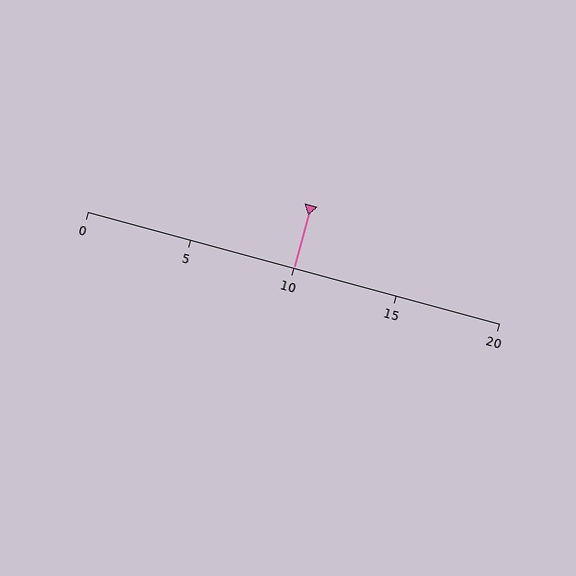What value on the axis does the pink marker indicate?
The marker indicates approximately 10.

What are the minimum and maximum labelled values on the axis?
The axis runs from 0 to 20.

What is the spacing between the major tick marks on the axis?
The major ticks are spaced 5 apart.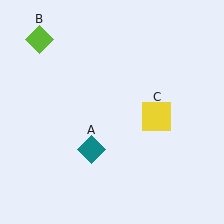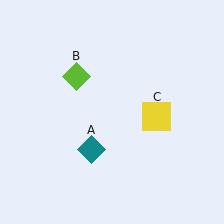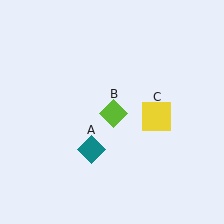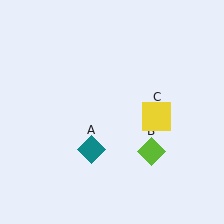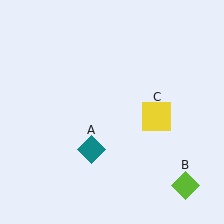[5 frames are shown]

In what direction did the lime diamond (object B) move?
The lime diamond (object B) moved down and to the right.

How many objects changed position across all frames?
1 object changed position: lime diamond (object B).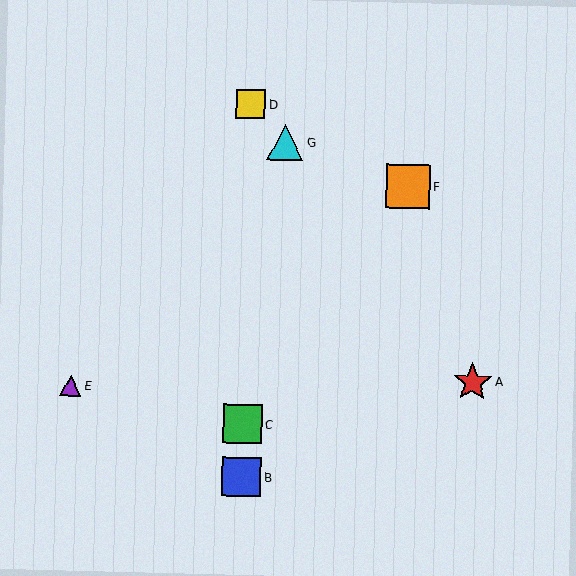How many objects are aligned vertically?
3 objects (B, C, D) are aligned vertically.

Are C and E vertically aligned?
No, C is at x≈243 and E is at x≈71.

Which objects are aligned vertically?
Objects B, C, D are aligned vertically.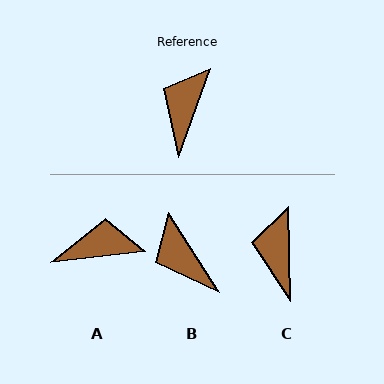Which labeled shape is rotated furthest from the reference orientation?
A, about 64 degrees away.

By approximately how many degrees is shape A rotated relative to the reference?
Approximately 64 degrees clockwise.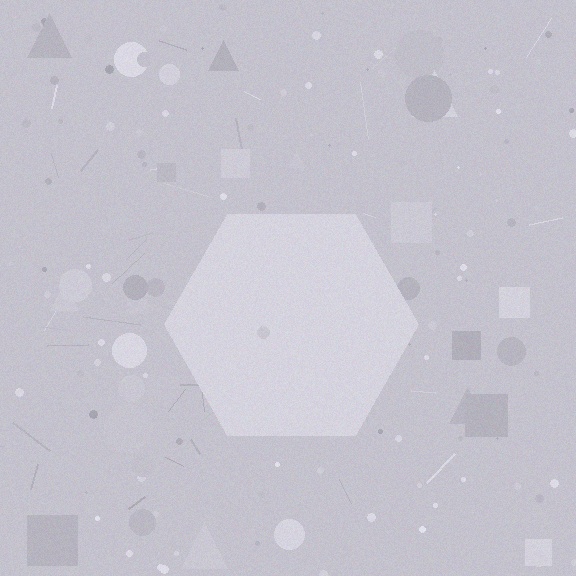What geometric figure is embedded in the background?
A hexagon is embedded in the background.